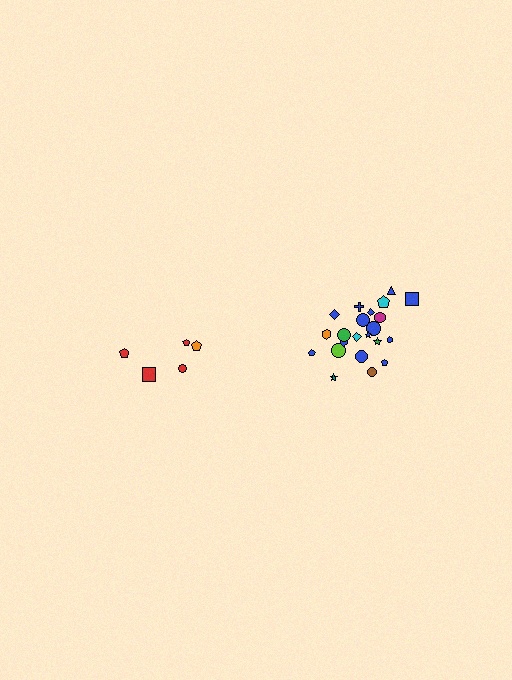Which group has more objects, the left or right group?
The right group.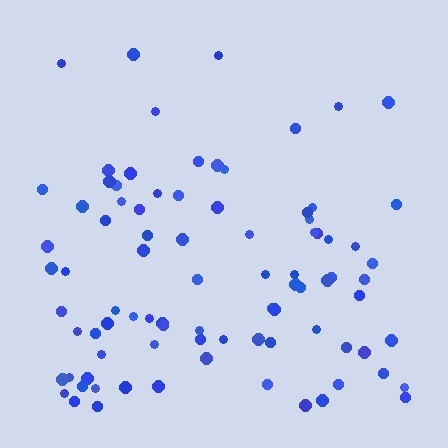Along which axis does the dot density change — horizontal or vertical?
Vertical.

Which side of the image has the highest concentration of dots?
The bottom.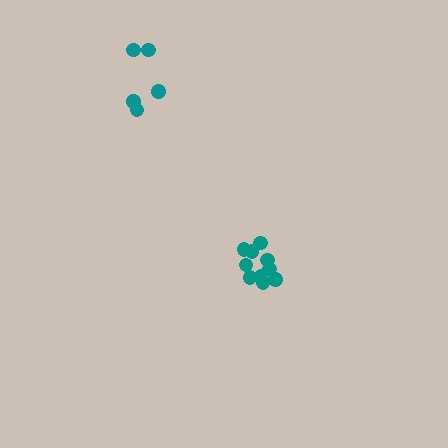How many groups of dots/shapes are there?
There are 2 groups.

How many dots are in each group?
Group 1: 10 dots, Group 2: 5 dots (15 total).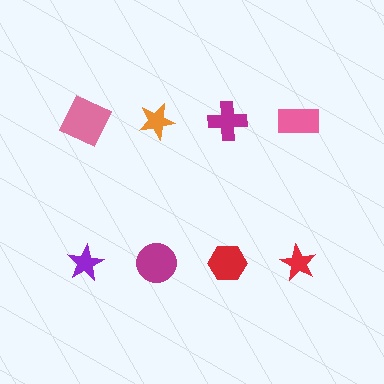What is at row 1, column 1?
A pink square.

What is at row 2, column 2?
A magenta circle.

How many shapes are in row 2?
4 shapes.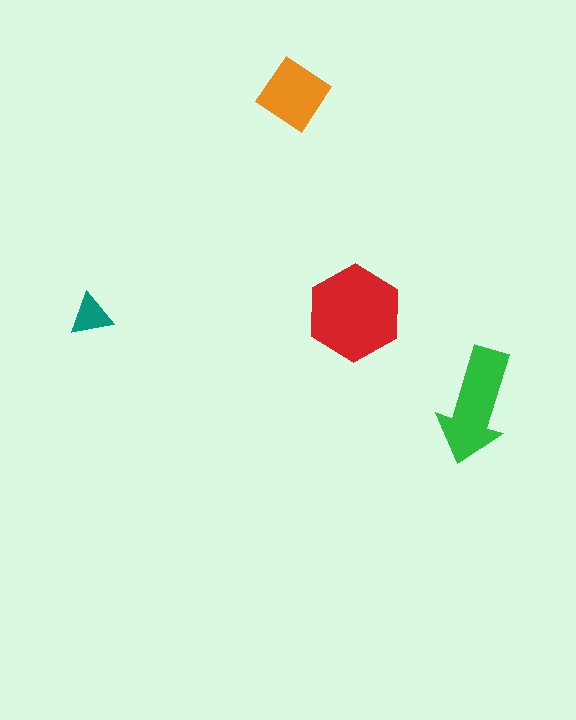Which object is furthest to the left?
The teal triangle is leftmost.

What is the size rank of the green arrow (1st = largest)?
2nd.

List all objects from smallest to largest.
The teal triangle, the orange diamond, the green arrow, the red hexagon.